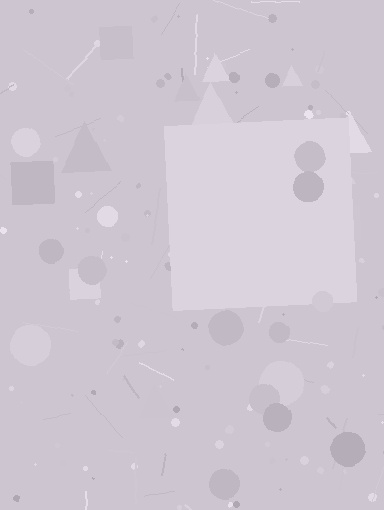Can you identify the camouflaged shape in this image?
The camouflaged shape is a square.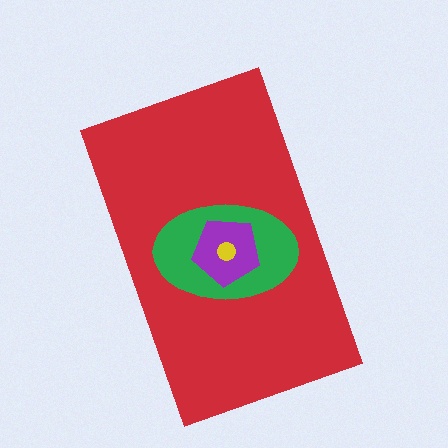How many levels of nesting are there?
4.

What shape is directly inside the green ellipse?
The purple pentagon.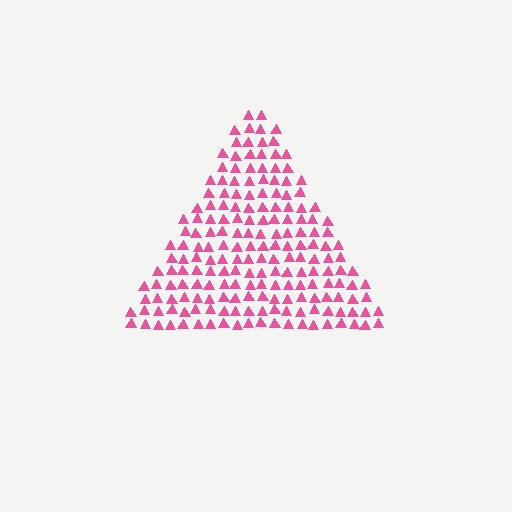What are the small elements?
The small elements are triangles.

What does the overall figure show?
The overall figure shows a triangle.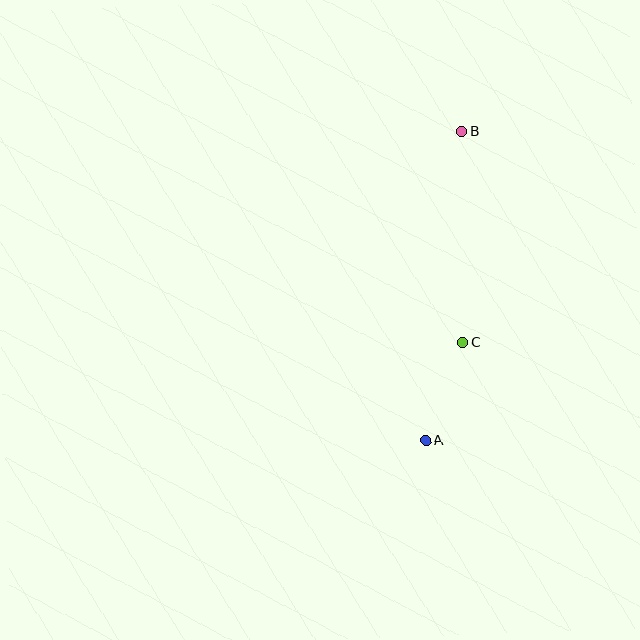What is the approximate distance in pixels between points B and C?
The distance between B and C is approximately 211 pixels.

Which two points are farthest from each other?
Points A and B are farthest from each other.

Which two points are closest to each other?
Points A and C are closest to each other.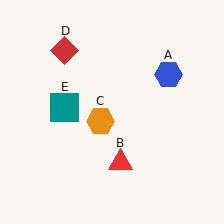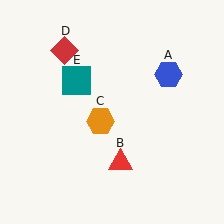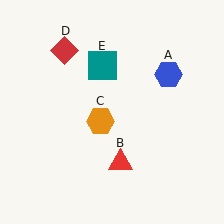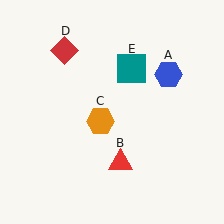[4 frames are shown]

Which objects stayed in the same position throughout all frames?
Blue hexagon (object A) and red triangle (object B) and orange hexagon (object C) and red diamond (object D) remained stationary.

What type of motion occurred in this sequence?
The teal square (object E) rotated clockwise around the center of the scene.